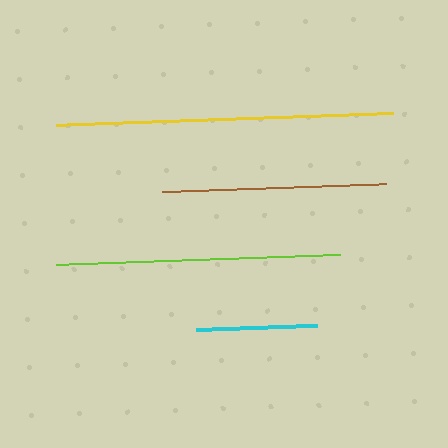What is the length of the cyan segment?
The cyan segment is approximately 121 pixels long.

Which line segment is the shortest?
The cyan line is the shortest at approximately 121 pixels.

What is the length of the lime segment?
The lime segment is approximately 285 pixels long.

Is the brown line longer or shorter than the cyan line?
The brown line is longer than the cyan line.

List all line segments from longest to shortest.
From longest to shortest: yellow, lime, brown, cyan.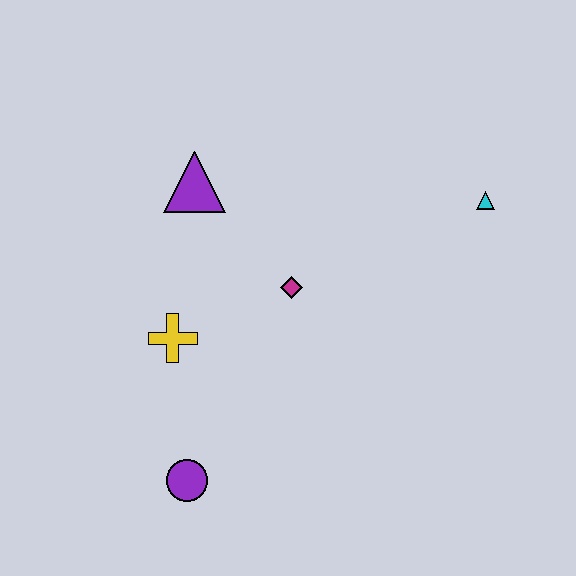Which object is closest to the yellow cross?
The magenta diamond is closest to the yellow cross.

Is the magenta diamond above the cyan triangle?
No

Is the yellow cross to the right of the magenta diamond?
No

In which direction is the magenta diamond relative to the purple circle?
The magenta diamond is above the purple circle.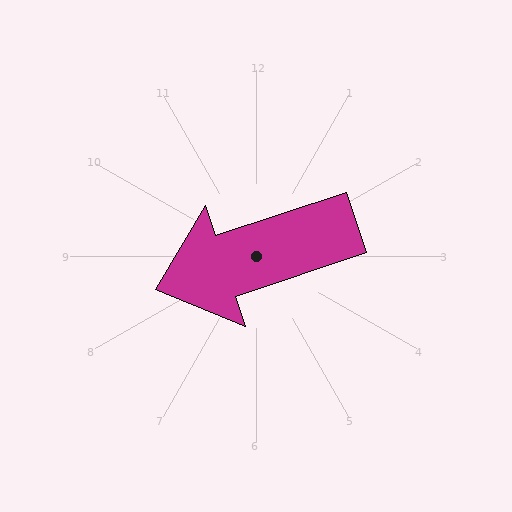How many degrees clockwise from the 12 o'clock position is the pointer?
Approximately 252 degrees.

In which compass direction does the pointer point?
West.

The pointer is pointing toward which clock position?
Roughly 8 o'clock.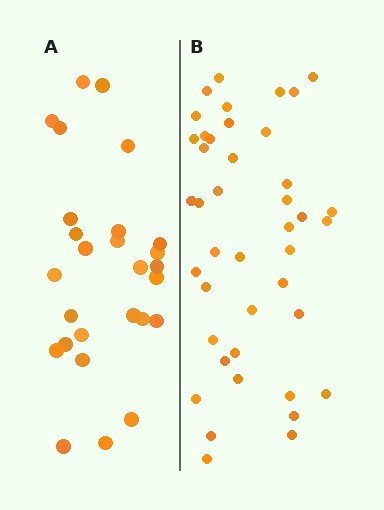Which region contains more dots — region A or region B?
Region B (the right region) has more dots.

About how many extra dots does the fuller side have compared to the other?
Region B has approximately 15 more dots than region A.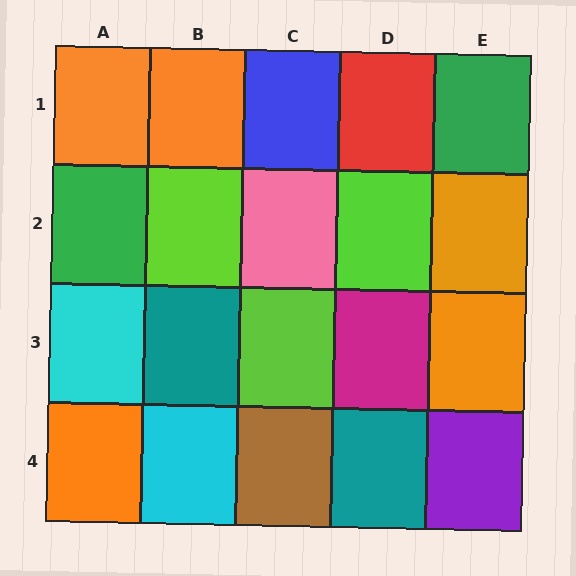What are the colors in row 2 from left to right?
Green, lime, pink, lime, orange.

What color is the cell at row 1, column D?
Red.